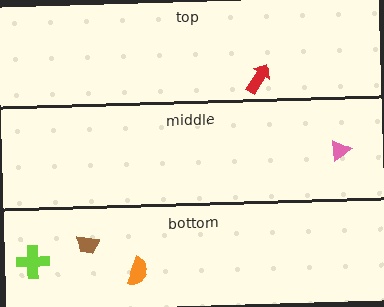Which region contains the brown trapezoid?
The bottom region.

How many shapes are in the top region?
1.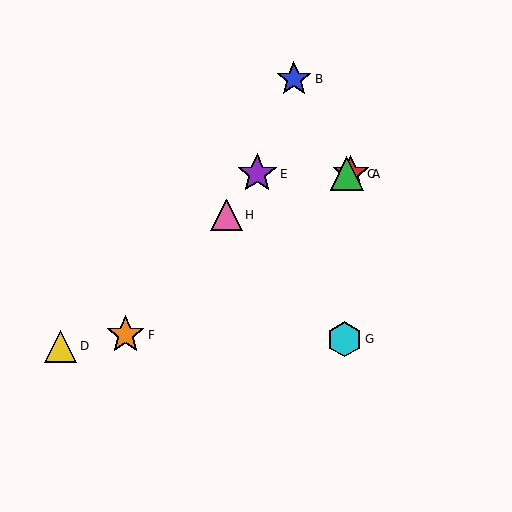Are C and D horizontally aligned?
No, C is at y≈174 and D is at y≈346.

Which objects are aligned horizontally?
Objects A, C, E are aligned horizontally.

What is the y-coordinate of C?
Object C is at y≈174.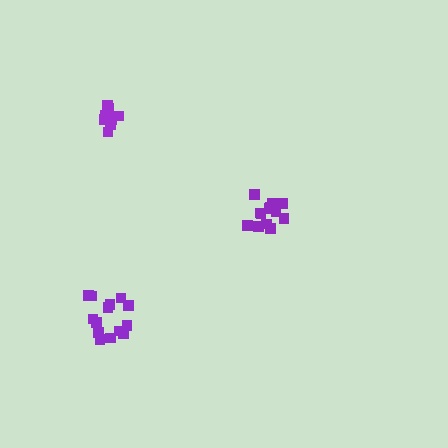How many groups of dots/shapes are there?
There are 3 groups.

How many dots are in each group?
Group 1: 9 dots, Group 2: 14 dots, Group 3: 14 dots (37 total).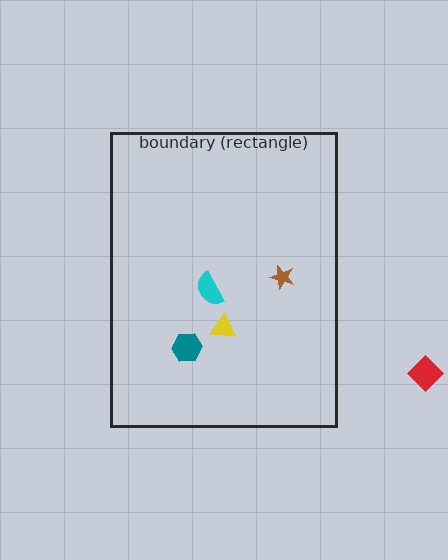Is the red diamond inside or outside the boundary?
Outside.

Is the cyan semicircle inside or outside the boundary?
Inside.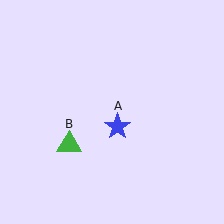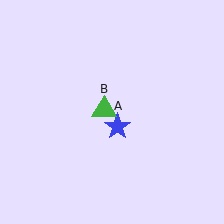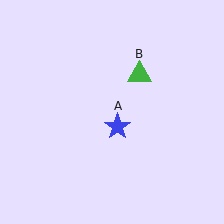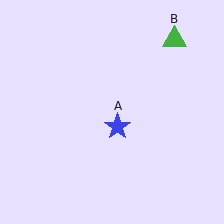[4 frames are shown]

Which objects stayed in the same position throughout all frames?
Blue star (object A) remained stationary.